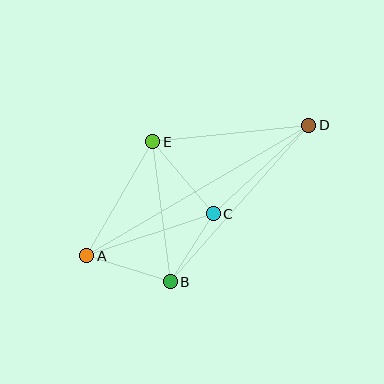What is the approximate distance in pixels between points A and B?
The distance between A and B is approximately 87 pixels.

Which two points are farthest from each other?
Points A and D are farthest from each other.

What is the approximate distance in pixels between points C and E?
The distance between C and E is approximately 94 pixels.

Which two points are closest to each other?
Points B and C are closest to each other.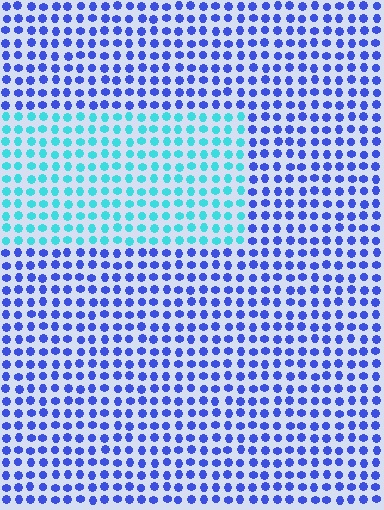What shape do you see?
I see a rectangle.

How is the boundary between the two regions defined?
The boundary is defined purely by a slight shift in hue (about 52 degrees). Spacing, size, and orientation are identical on both sides.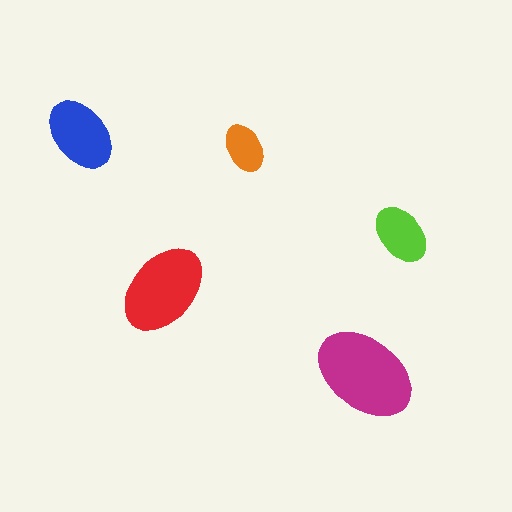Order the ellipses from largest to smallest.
the magenta one, the red one, the blue one, the lime one, the orange one.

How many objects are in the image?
There are 5 objects in the image.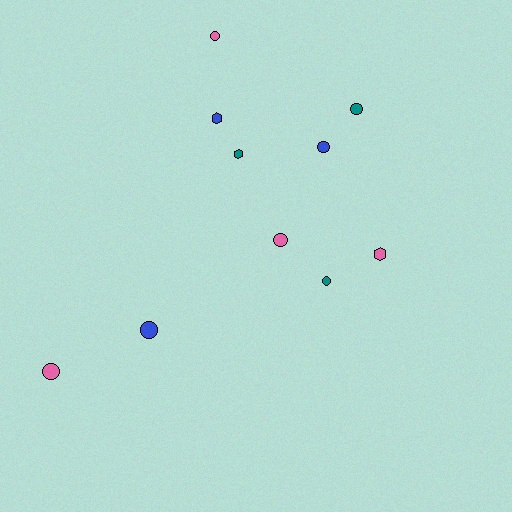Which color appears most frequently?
Pink, with 4 objects.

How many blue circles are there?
There are 2 blue circles.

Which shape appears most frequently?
Circle, with 7 objects.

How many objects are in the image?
There are 10 objects.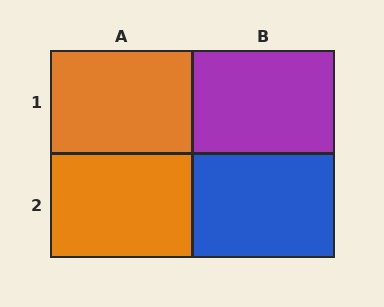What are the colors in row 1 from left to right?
Orange, purple.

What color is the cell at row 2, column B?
Blue.